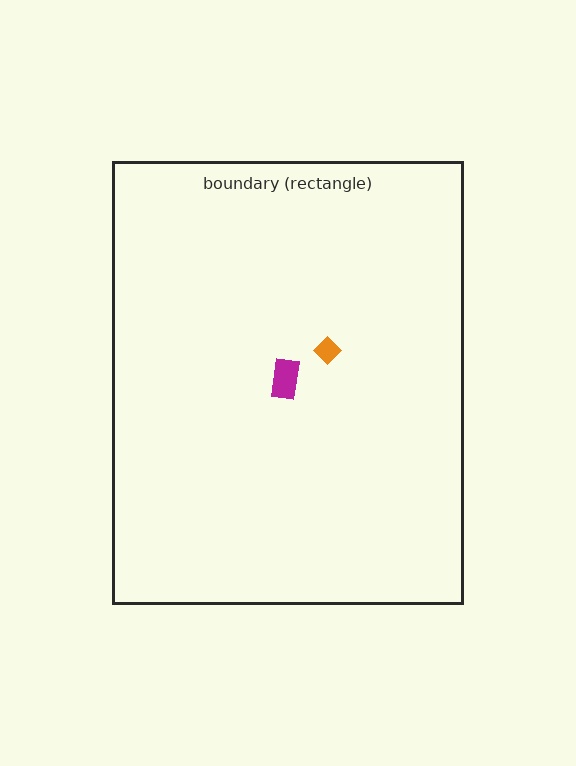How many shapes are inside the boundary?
2 inside, 0 outside.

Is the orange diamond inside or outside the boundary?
Inside.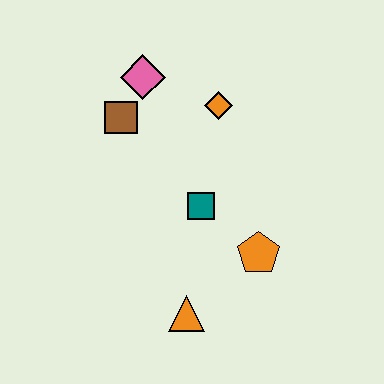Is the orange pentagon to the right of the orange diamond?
Yes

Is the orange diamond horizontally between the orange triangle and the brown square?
No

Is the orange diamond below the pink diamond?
Yes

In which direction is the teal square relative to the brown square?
The teal square is below the brown square.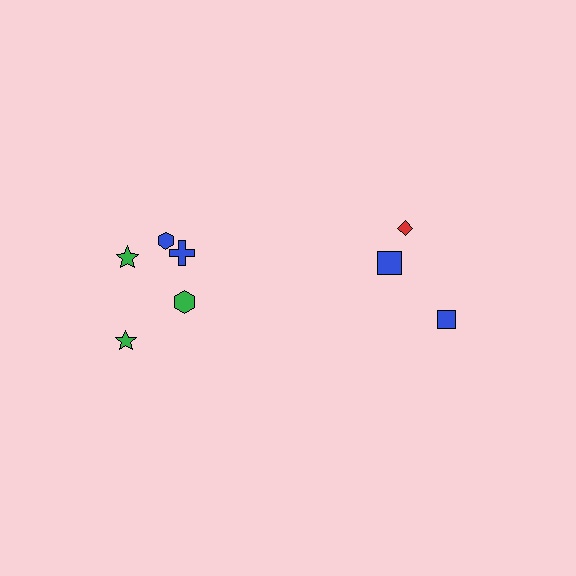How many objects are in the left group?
There are 5 objects.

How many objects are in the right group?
There are 3 objects.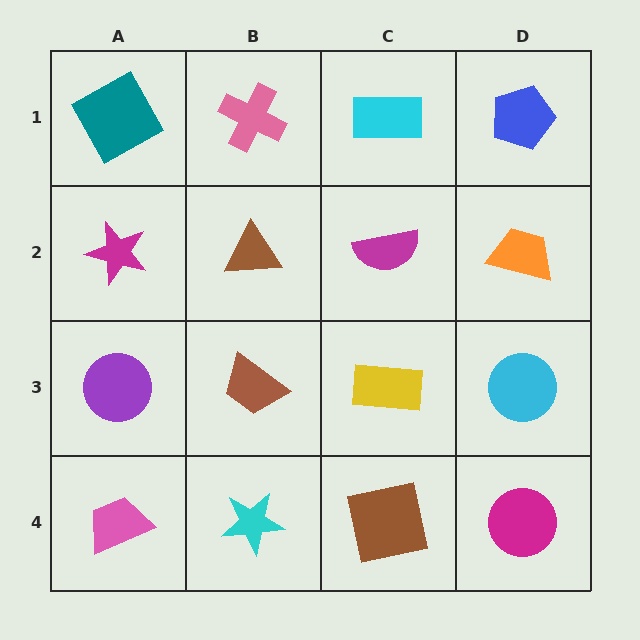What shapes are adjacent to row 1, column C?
A magenta semicircle (row 2, column C), a pink cross (row 1, column B), a blue pentagon (row 1, column D).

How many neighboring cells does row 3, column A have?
3.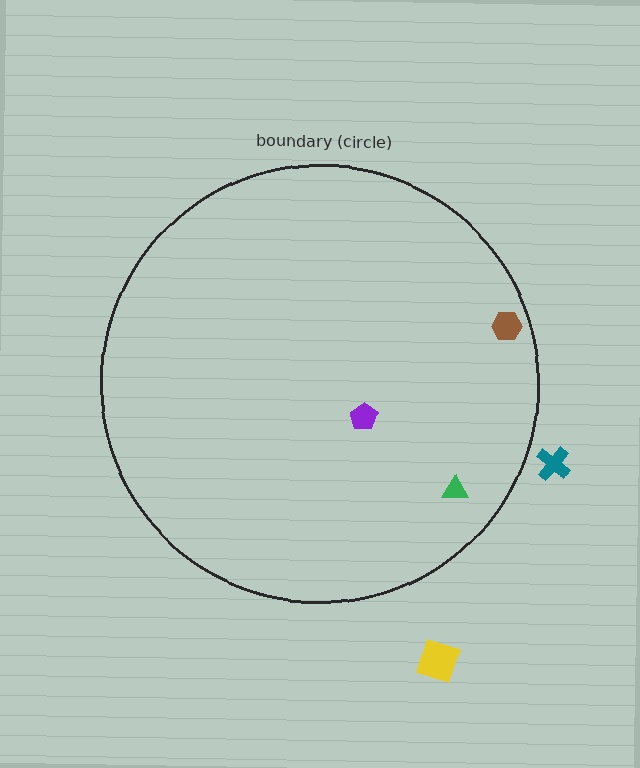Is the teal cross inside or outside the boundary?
Outside.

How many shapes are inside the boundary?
3 inside, 2 outside.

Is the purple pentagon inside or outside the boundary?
Inside.